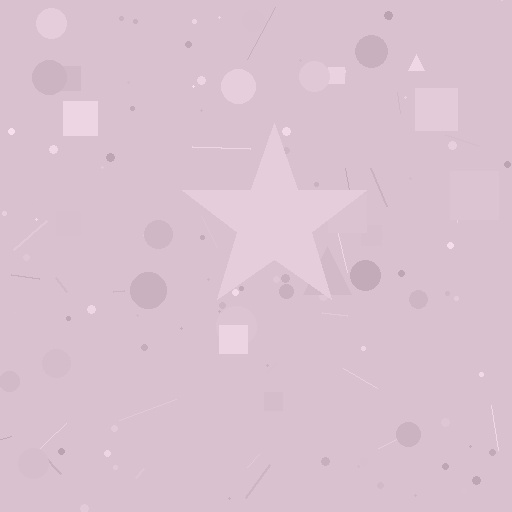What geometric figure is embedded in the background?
A star is embedded in the background.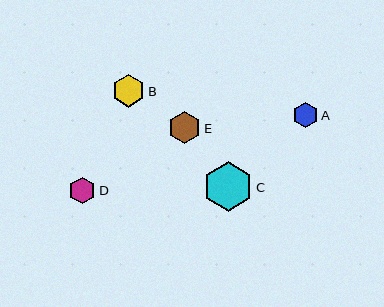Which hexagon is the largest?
Hexagon C is the largest with a size of approximately 50 pixels.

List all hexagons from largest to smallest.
From largest to smallest: C, B, E, D, A.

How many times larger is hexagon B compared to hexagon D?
Hexagon B is approximately 1.2 times the size of hexagon D.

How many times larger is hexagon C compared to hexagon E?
Hexagon C is approximately 1.6 times the size of hexagon E.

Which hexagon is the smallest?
Hexagon A is the smallest with a size of approximately 25 pixels.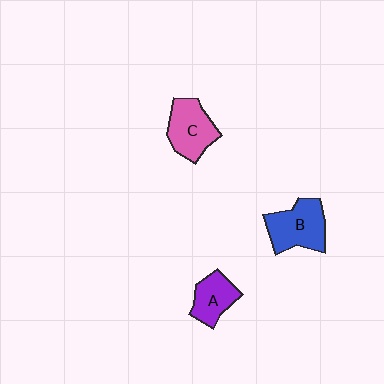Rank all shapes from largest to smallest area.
From largest to smallest: B (blue), C (pink), A (purple).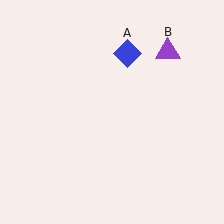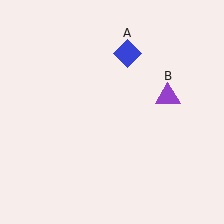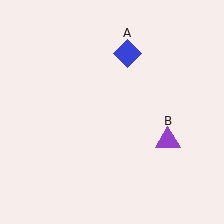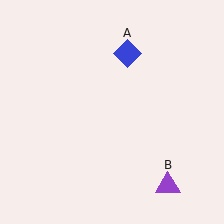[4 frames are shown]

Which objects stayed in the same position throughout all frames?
Blue diamond (object A) remained stationary.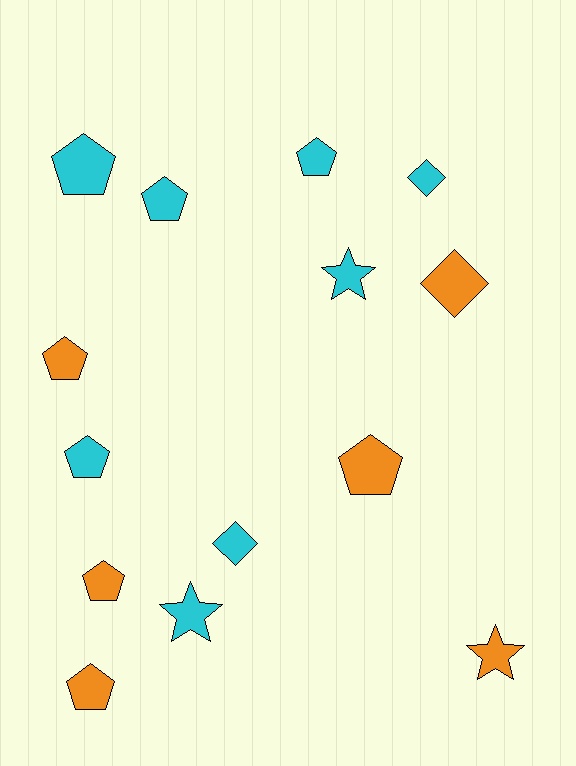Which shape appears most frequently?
Pentagon, with 8 objects.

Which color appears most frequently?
Cyan, with 8 objects.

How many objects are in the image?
There are 14 objects.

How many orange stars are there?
There is 1 orange star.